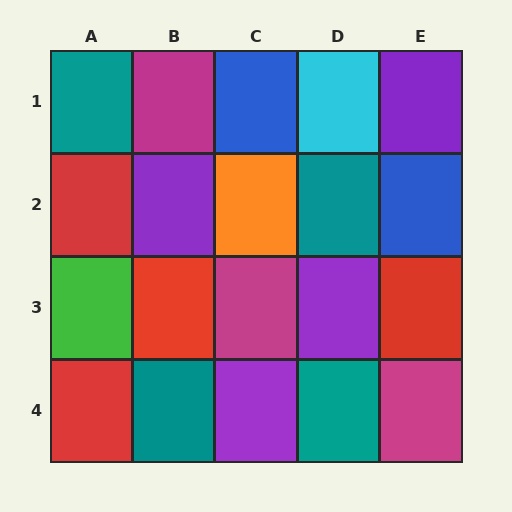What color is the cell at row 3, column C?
Magenta.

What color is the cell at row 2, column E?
Blue.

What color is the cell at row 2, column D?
Teal.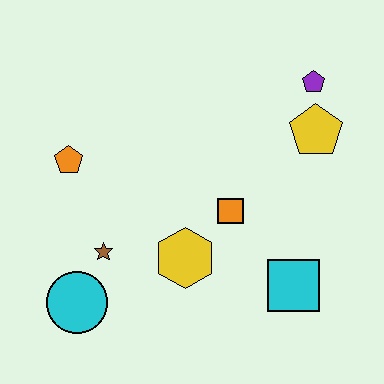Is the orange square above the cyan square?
Yes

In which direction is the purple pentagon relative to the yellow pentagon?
The purple pentagon is above the yellow pentagon.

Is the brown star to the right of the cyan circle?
Yes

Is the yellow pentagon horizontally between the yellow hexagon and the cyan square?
No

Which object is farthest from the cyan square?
The orange pentagon is farthest from the cyan square.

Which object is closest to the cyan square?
The orange square is closest to the cyan square.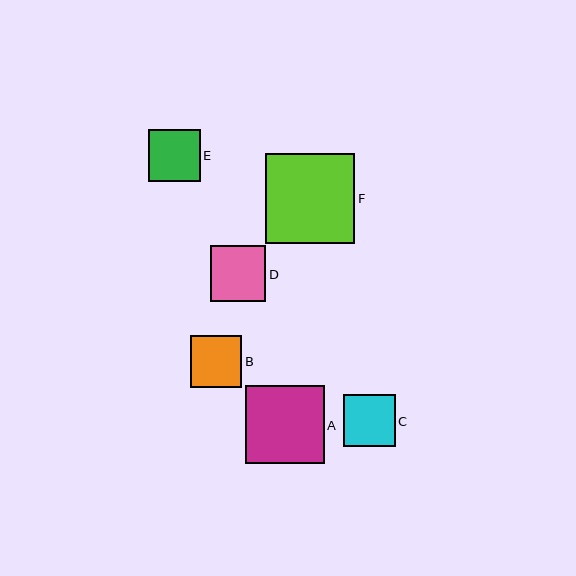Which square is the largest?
Square F is the largest with a size of approximately 89 pixels.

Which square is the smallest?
Square E is the smallest with a size of approximately 51 pixels.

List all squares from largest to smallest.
From largest to smallest: F, A, D, C, B, E.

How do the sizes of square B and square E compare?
Square B and square E are approximately the same size.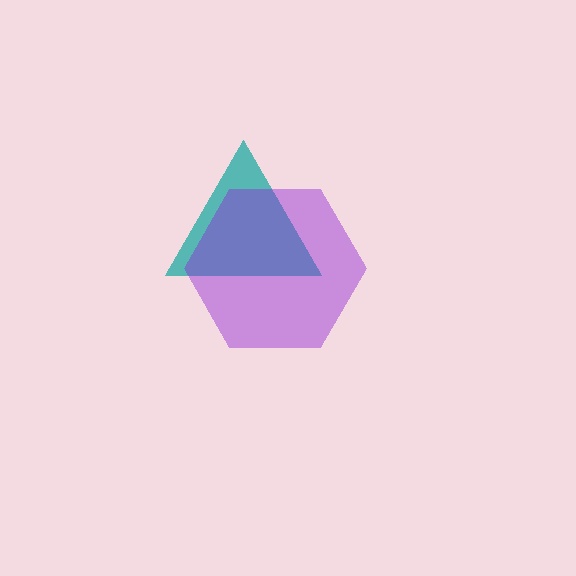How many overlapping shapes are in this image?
There are 2 overlapping shapes in the image.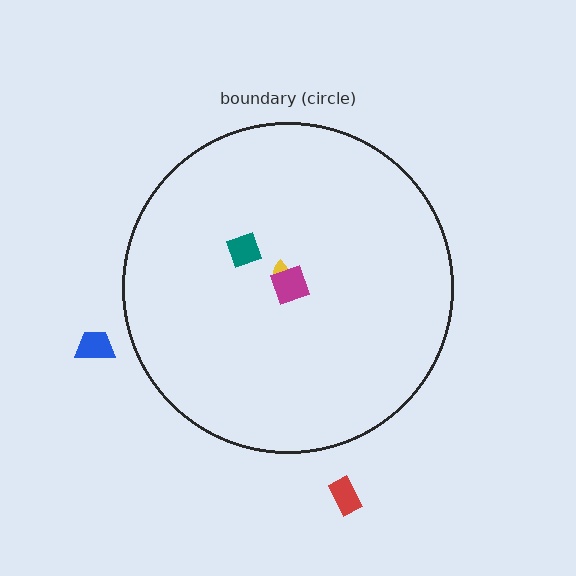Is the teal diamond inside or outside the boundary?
Inside.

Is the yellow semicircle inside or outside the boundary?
Inside.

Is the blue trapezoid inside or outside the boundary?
Outside.